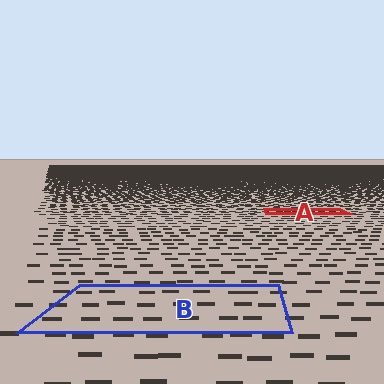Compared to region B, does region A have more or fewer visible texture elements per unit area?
Region A has more texture elements per unit area — they are packed more densely because it is farther away.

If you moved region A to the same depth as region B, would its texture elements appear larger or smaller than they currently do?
They would appear larger. At a closer depth, the same texture elements are projected at a bigger on-screen size.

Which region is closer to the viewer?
Region B is closer. The texture elements there are larger and more spread out.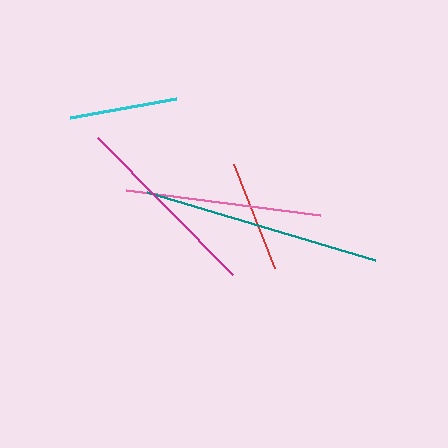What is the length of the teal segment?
The teal segment is approximately 238 pixels long.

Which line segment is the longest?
The teal line is the longest at approximately 238 pixels.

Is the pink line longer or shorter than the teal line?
The teal line is longer than the pink line.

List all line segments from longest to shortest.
From longest to shortest: teal, pink, magenta, red, cyan.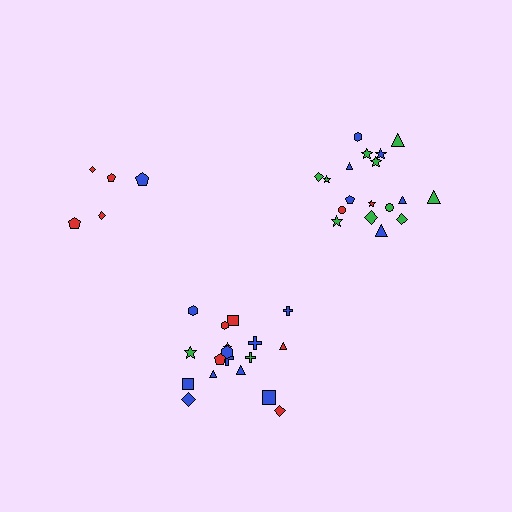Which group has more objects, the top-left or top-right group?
The top-right group.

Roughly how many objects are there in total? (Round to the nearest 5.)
Roughly 40 objects in total.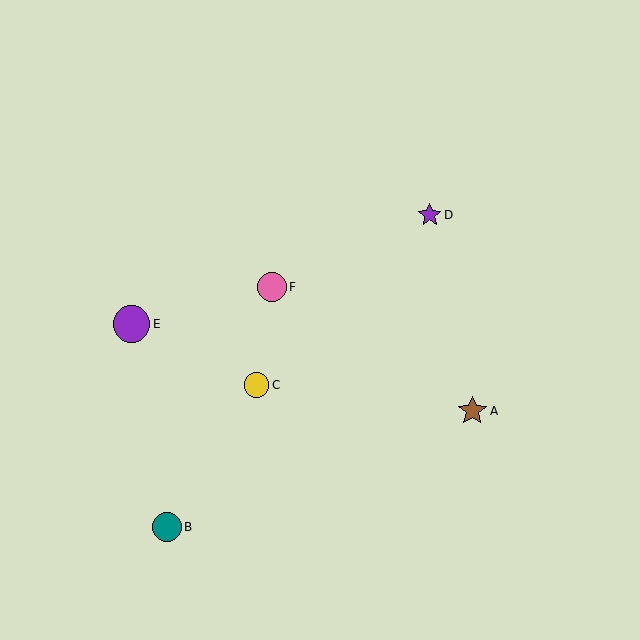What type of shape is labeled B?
Shape B is a teal circle.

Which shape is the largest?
The purple circle (labeled E) is the largest.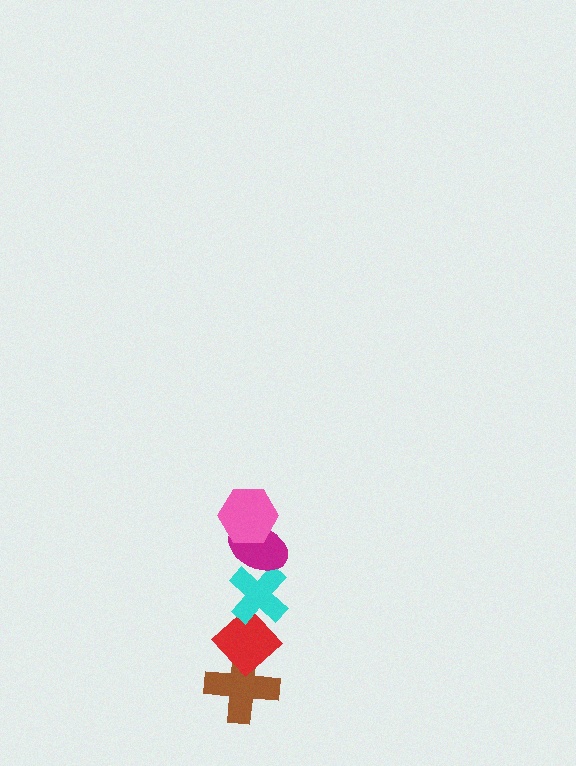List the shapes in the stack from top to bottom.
From top to bottom: the pink hexagon, the magenta ellipse, the cyan cross, the red diamond, the brown cross.